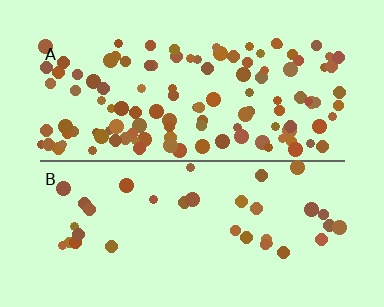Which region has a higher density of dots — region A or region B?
A (the top).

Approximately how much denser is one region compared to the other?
Approximately 3.3× — region A over region B.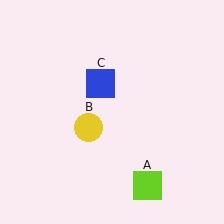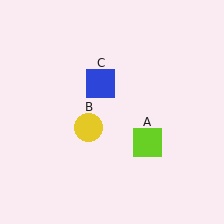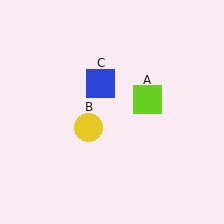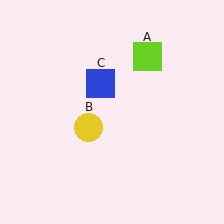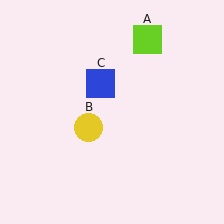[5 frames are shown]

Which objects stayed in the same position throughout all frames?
Yellow circle (object B) and blue square (object C) remained stationary.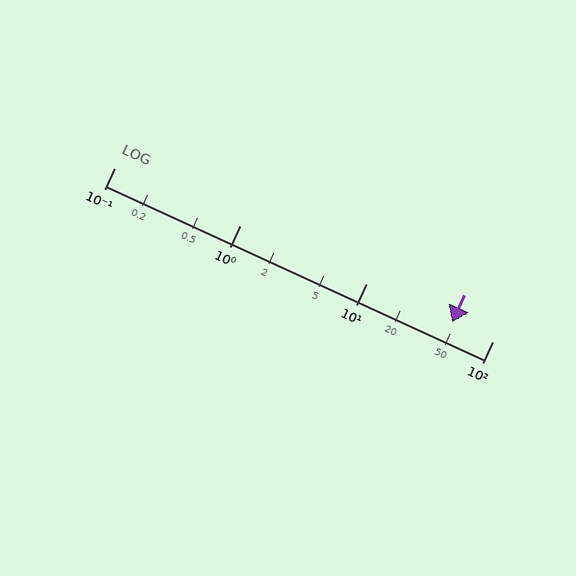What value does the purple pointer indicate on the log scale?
The pointer indicates approximately 48.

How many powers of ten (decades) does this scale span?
The scale spans 3 decades, from 0.1 to 100.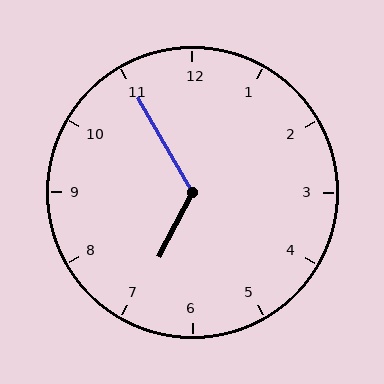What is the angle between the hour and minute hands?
Approximately 122 degrees.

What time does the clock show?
6:55.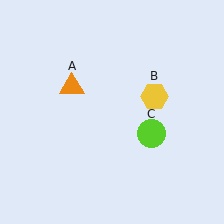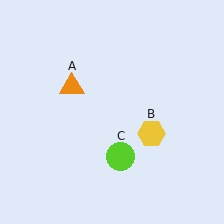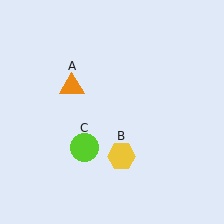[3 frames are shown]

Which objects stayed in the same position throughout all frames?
Orange triangle (object A) remained stationary.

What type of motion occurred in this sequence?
The yellow hexagon (object B), lime circle (object C) rotated clockwise around the center of the scene.